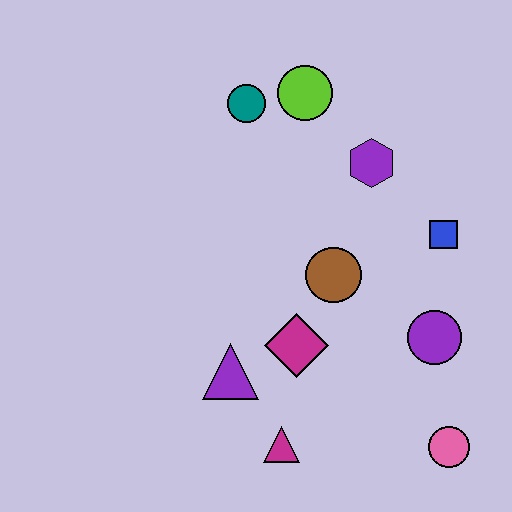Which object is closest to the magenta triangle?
The purple triangle is closest to the magenta triangle.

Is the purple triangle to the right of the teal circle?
No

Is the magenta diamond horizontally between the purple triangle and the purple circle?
Yes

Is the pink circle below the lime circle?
Yes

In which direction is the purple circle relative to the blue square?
The purple circle is below the blue square.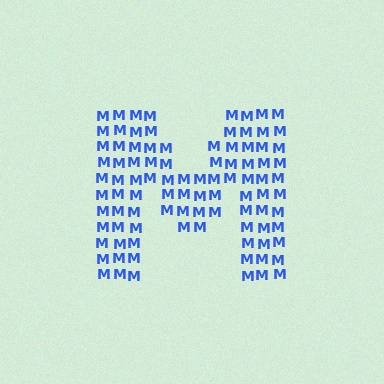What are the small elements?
The small elements are letter M's.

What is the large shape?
The large shape is the letter M.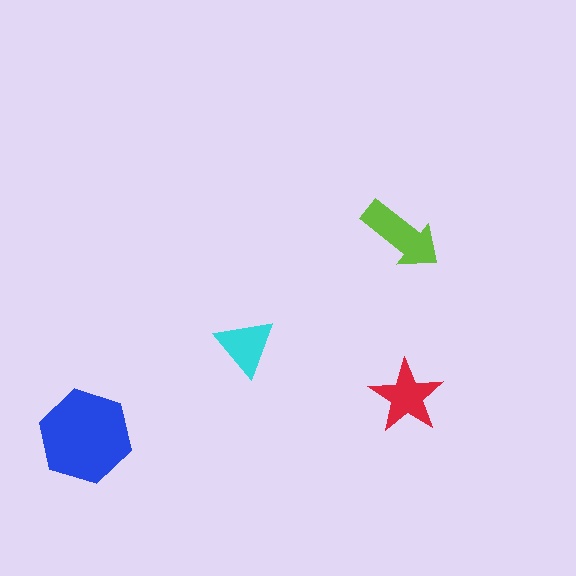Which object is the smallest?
The cyan triangle.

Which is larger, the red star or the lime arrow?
The lime arrow.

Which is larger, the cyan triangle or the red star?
The red star.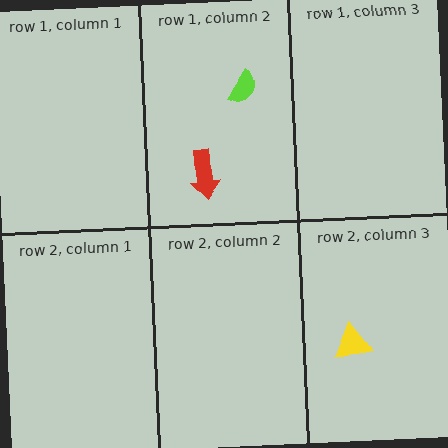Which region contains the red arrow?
The row 1, column 2 region.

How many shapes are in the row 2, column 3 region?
1.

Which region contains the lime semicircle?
The row 1, column 2 region.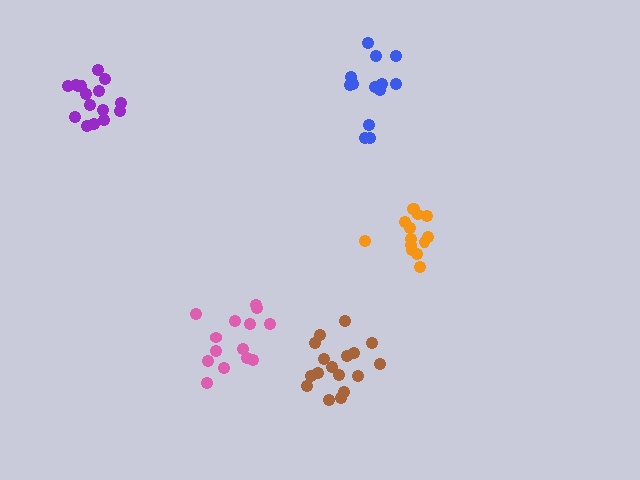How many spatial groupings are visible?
There are 5 spatial groupings.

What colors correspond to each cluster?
The clusters are colored: orange, blue, pink, brown, purple.